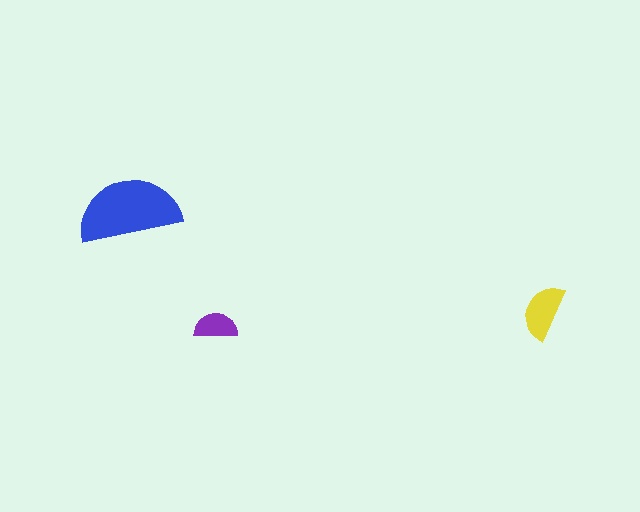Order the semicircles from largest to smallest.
the blue one, the yellow one, the purple one.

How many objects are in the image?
There are 3 objects in the image.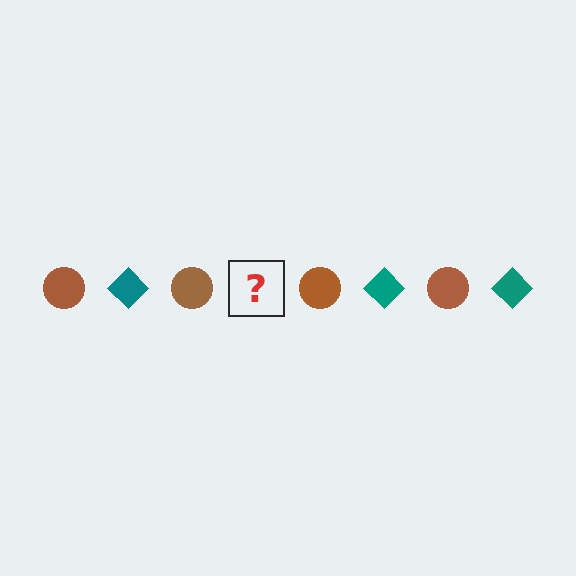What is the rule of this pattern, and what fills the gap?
The rule is that the pattern alternates between brown circle and teal diamond. The gap should be filled with a teal diamond.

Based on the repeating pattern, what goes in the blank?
The blank should be a teal diamond.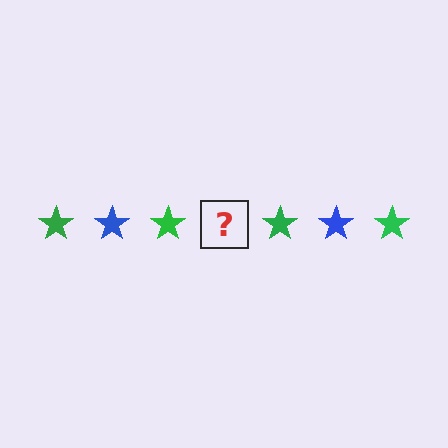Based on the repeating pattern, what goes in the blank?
The blank should be a blue star.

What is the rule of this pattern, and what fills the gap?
The rule is that the pattern cycles through green, blue stars. The gap should be filled with a blue star.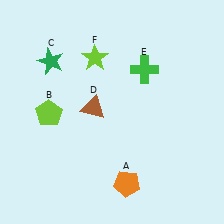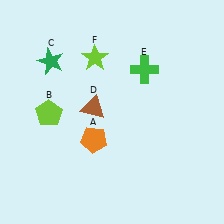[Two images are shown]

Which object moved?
The orange pentagon (A) moved up.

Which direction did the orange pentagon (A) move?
The orange pentagon (A) moved up.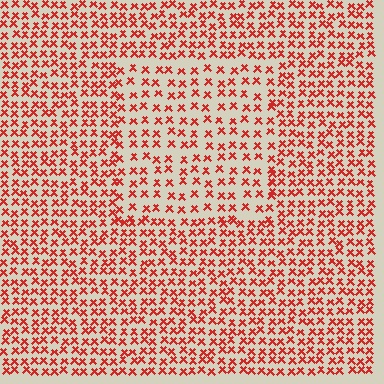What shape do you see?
I see a rectangle.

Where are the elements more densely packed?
The elements are more densely packed outside the rectangle boundary.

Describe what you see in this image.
The image contains small red elements arranged at two different densities. A rectangle-shaped region is visible where the elements are less densely packed than the surrounding area.